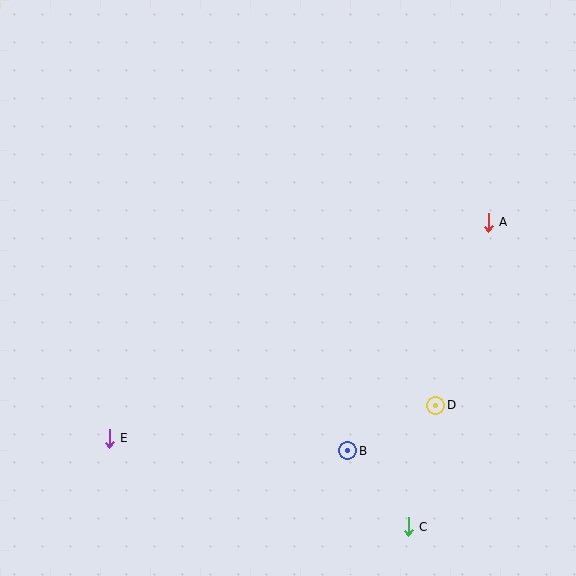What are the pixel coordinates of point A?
Point A is at (488, 222).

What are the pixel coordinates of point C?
Point C is at (408, 527).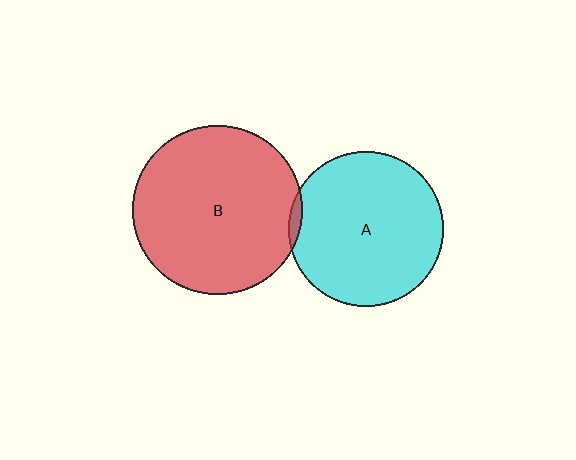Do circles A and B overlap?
Yes.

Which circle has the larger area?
Circle B (red).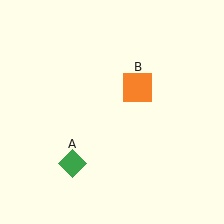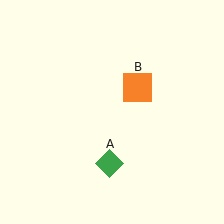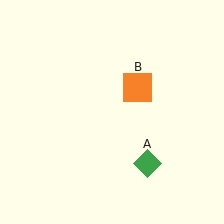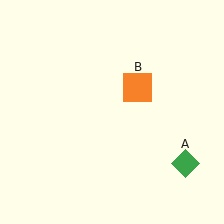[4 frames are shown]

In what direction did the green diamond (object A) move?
The green diamond (object A) moved right.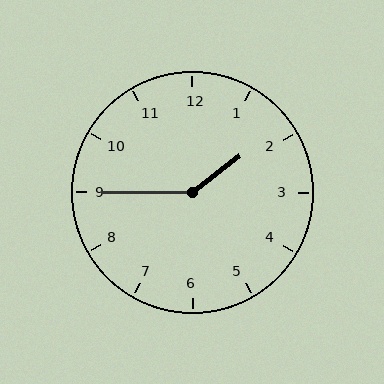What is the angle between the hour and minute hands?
Approximately 142 degrees.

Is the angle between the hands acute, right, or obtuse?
It is obtuse.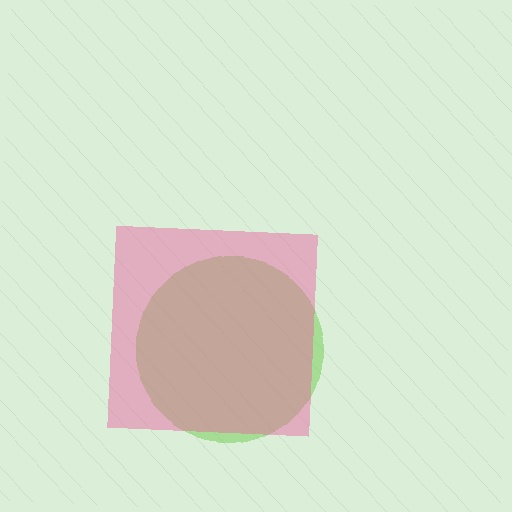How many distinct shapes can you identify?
There are 2 distinct shapes: a lime circle, a pink square.